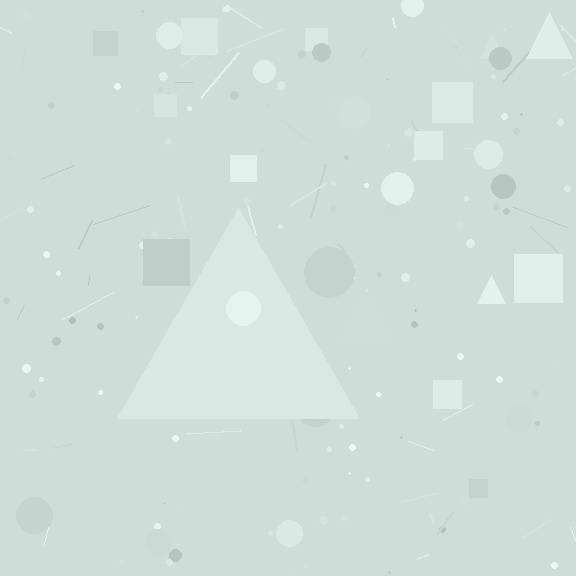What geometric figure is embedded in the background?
A triangle is embedded in the background.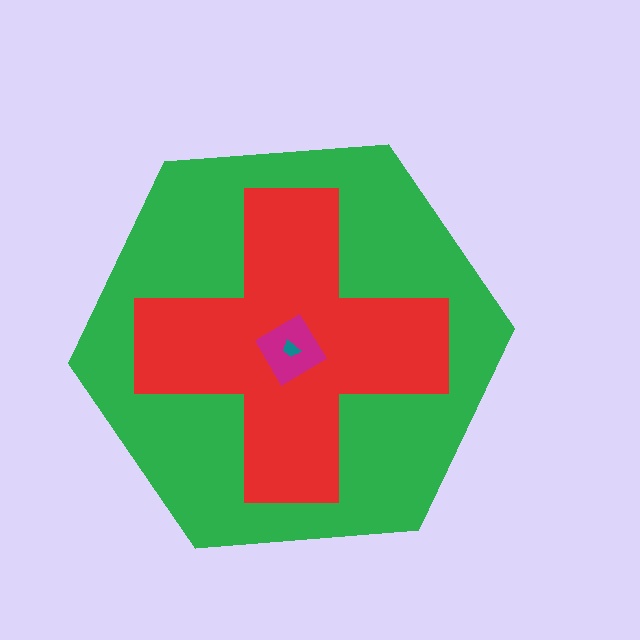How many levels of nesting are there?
4.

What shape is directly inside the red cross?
The magenta diamond.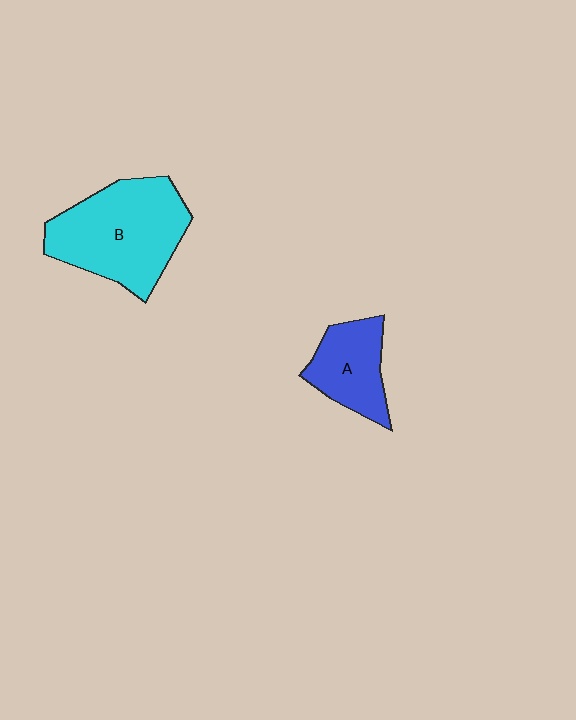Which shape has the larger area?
Shape B (cyan).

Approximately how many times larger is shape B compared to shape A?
Approximately 1.9 times.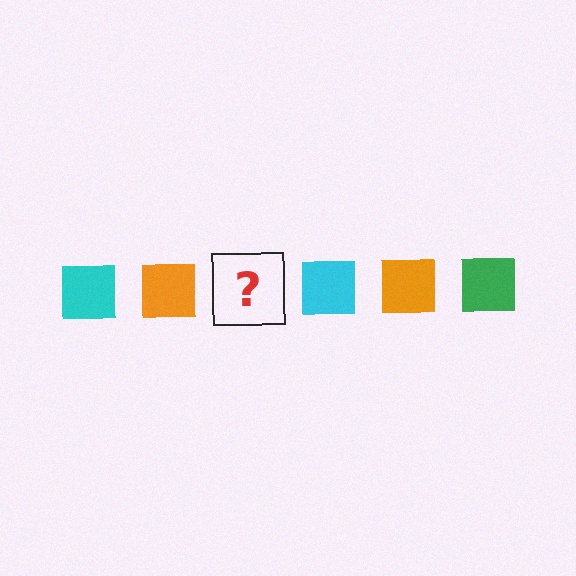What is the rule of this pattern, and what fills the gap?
The rule is that the pattern cycles through cyan, orange, green squares. The gap should be filled with a green square.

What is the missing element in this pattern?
The missing element is a green square.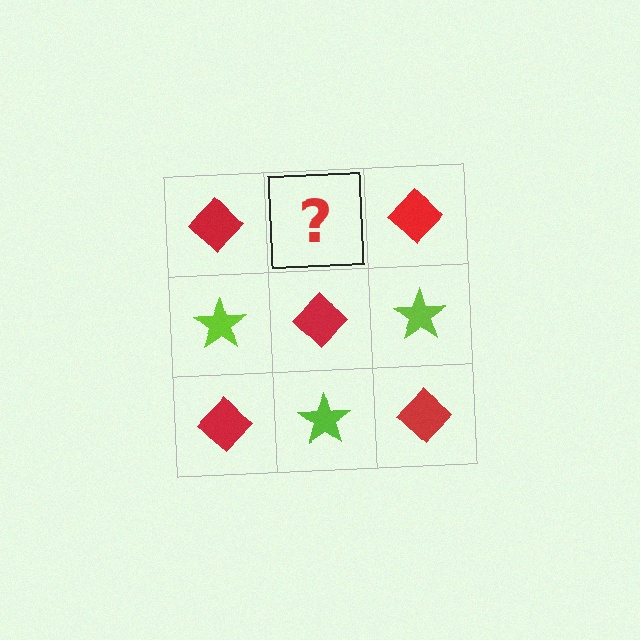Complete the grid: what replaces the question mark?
The question mark should be replaced with a lime star.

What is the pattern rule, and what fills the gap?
The rule is that it alternates red diamond and lime star in a checkerboard pattern. The gap should be filled with a lime star.